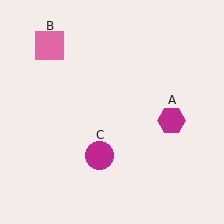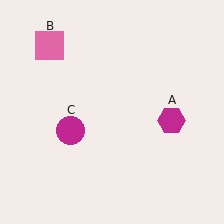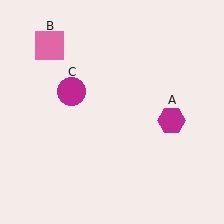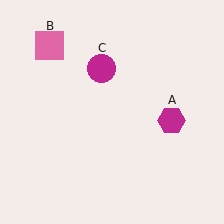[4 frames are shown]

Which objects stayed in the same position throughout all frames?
Magenta hexagon (object A) and pink square (object B) remained stationary.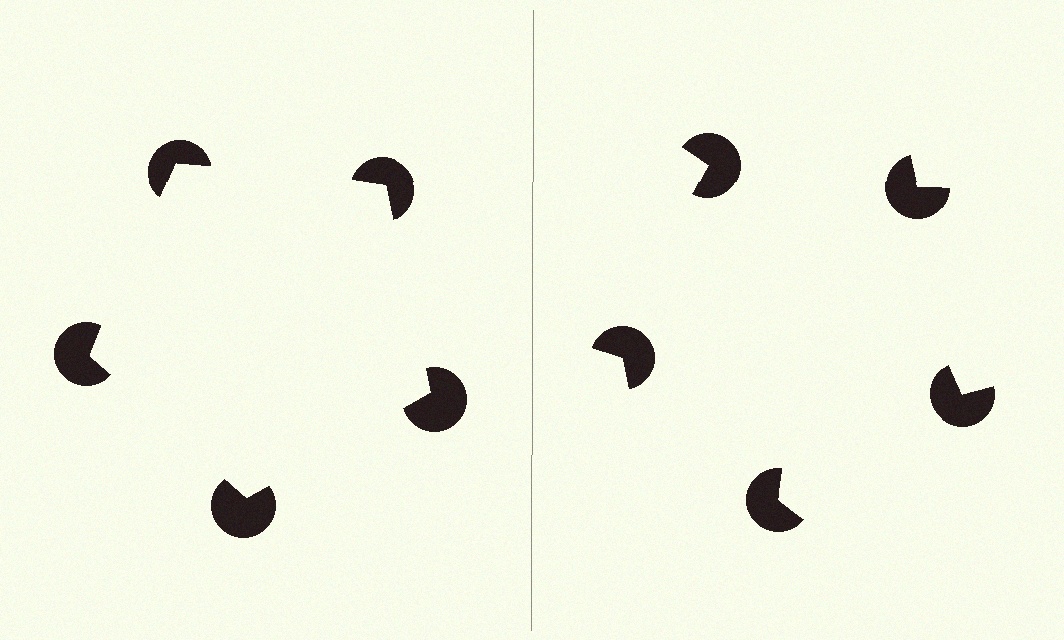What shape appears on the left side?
An illusory pentagon.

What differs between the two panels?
The pac-man discs are positioned identically on both sides; only the wedge orientations differ. On the left they align to a pentagon; on the right they are misaligned.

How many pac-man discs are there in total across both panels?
10 — 5 on each side.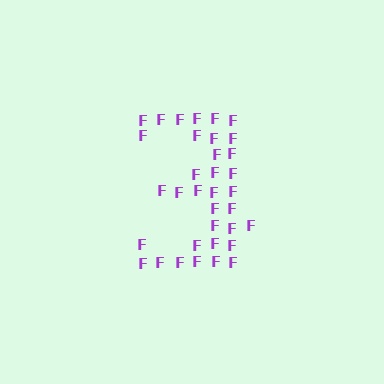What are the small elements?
The small elements are letter F's.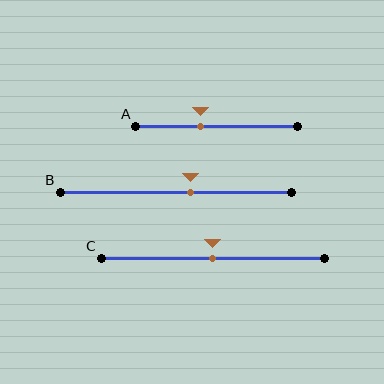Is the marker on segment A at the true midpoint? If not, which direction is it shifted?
No, the marker on segment A is shifted to the left by about 10% of the segment length.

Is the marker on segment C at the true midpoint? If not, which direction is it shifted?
Yes, the marker on segment C is at the true midpoint.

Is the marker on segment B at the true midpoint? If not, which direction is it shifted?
No, the marker on segment B is shifted to the right by about 6% of the segment length.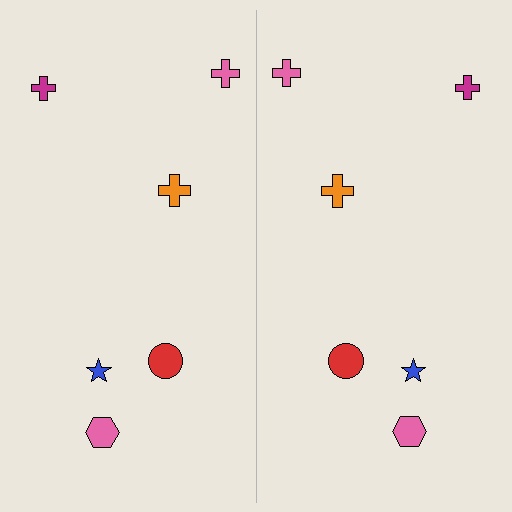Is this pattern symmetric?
Yes, this pattern has bilateral (reflection) symmetry.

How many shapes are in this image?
There are 12 shapes in this image.